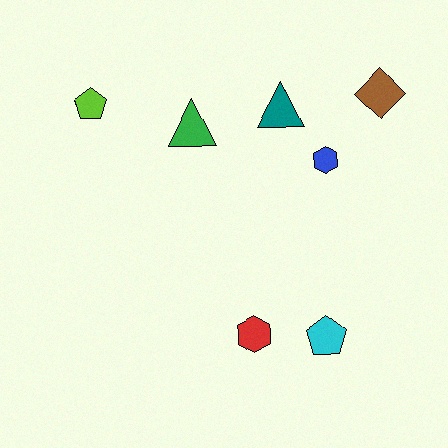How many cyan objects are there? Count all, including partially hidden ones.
There is 1 cyan object.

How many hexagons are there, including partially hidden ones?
There are 2 hexagons.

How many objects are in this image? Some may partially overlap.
There are 7 objects.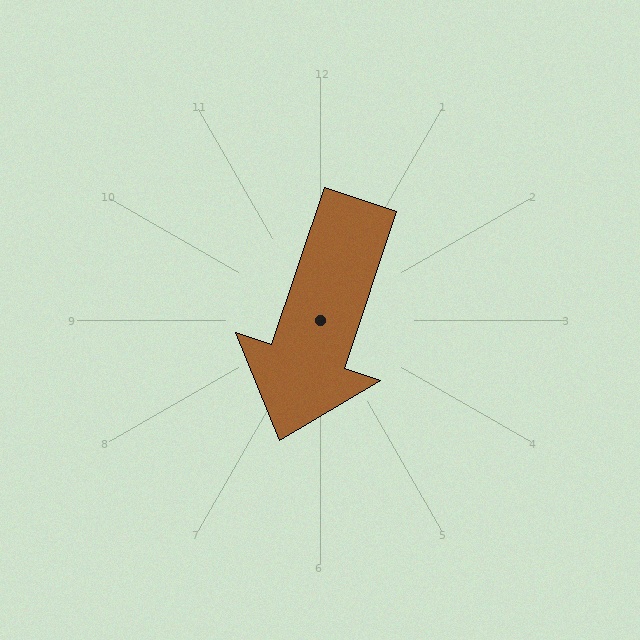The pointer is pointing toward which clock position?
Roughly 7 o'clock.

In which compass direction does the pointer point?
South.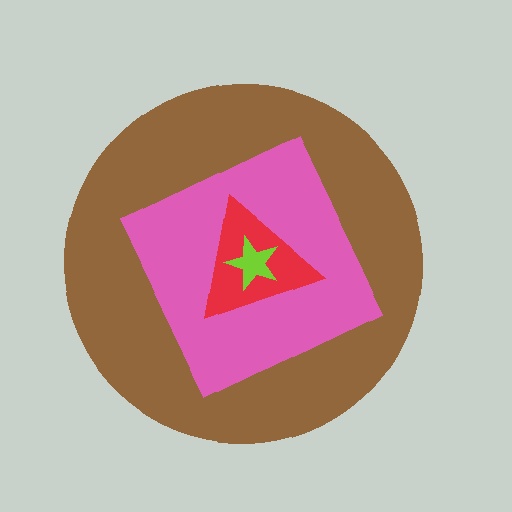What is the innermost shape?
The lime star.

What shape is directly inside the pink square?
The red triangle.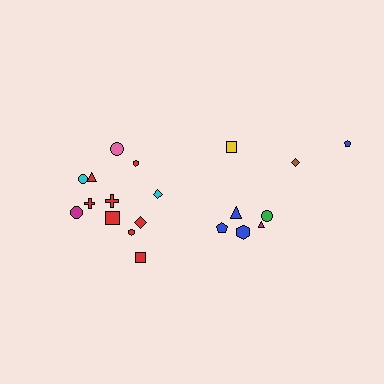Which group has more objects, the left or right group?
The left group.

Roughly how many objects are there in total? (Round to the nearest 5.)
Roughly 20 objects in total.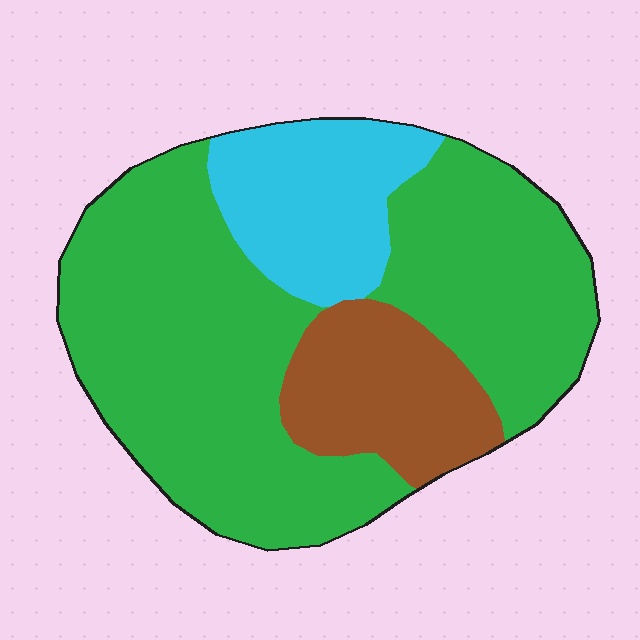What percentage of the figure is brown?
Brown covers 16% of the figure.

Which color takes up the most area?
Green, at roughly 65%.